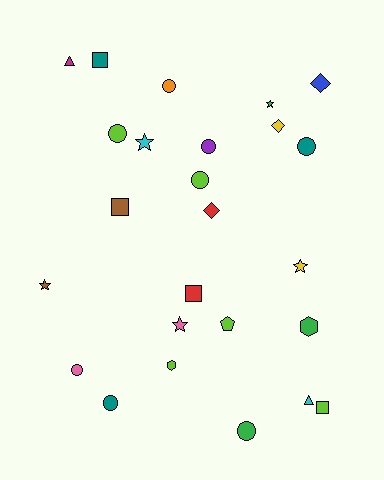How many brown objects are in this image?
There are 2 brown objects.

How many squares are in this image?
There are 4 squares.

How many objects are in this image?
There are 25 objects.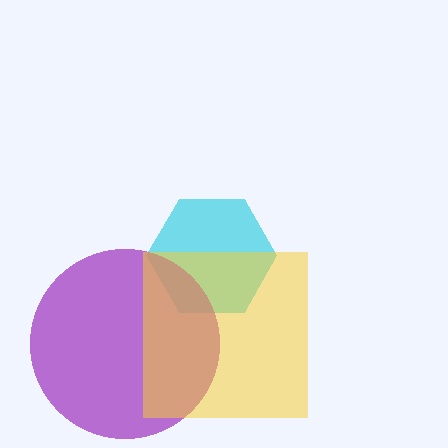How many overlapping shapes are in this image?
There are 3 overlapping shapes in the image.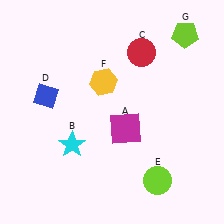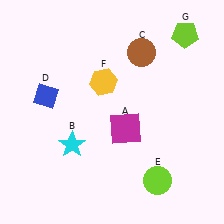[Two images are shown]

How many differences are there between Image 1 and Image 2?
There is 1 difference between the two images.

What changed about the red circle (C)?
In Image 1, C is red. In Image 2, it changed to brown.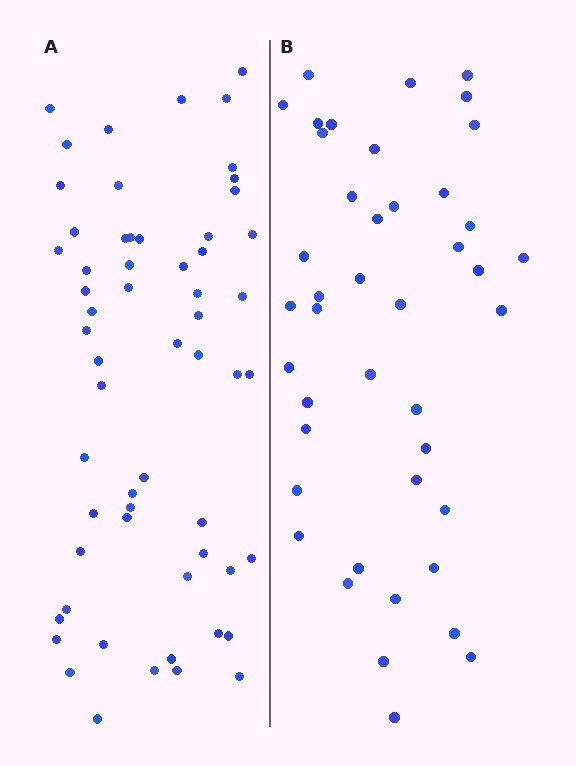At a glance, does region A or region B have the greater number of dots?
Region A (the left region) has more dots.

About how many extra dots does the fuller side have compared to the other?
Region A has approximately 15 more dots than region B.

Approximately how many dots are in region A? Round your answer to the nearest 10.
About 60 dots. (The exact count is 59, which rounds to 60.)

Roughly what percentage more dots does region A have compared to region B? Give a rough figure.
About 35% more.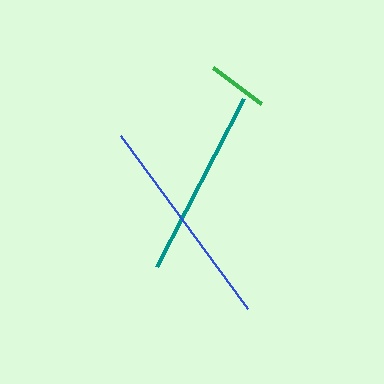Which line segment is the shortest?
The green line is the shortest at approximately 60 pixels.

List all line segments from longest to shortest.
From longest to shortest: blue, teal, green.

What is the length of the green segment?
The green segment is approximately 60 pixels long.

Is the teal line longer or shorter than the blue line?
The blue line is longer than the teal line.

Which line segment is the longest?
The blue line is the longest at approximately 215 pixels.